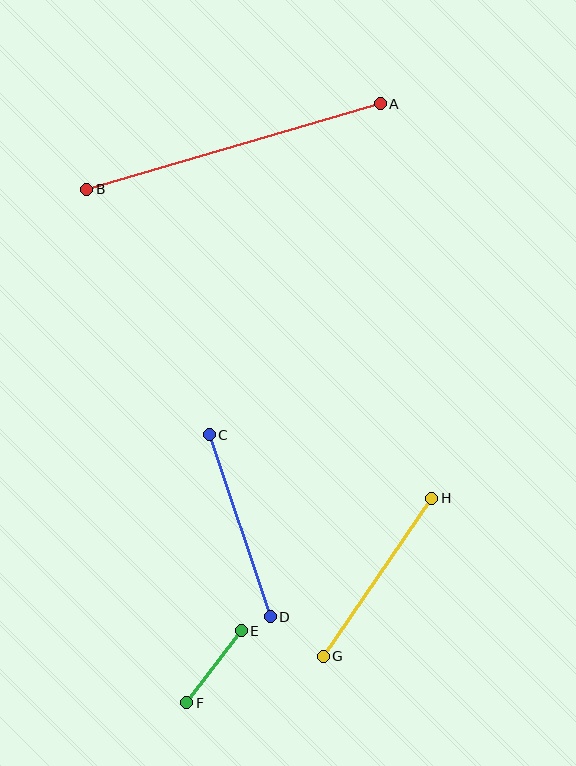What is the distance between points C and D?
The distance is approximately 191 pixels.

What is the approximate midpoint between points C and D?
The midpoint is at approximately (240, 526) pixels.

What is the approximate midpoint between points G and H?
The midpoint is at approximately (378, 577) pixels.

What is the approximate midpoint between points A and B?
The midpoint is at approximately (233, 146) pixels.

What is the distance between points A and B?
The distance is approximately 306 pixels.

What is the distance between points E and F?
The distance is approximately 90 pixels.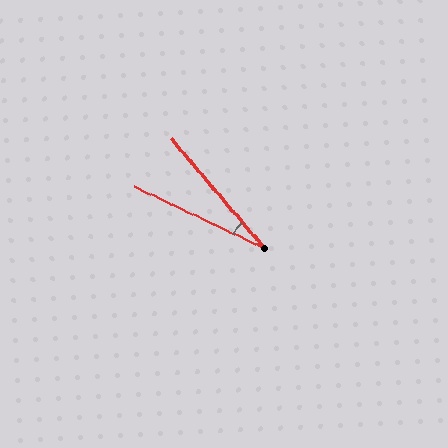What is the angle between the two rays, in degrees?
Approximately 24 degrees.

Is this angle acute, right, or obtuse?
It is acute.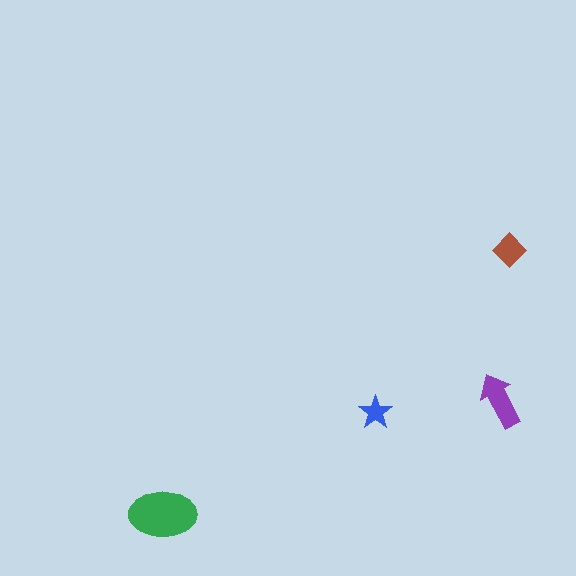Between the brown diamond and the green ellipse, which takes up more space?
The green ellipse.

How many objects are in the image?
There are 4 objects in the image.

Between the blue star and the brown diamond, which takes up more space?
The brown diamond.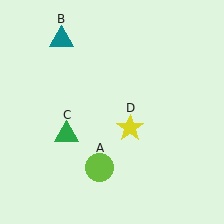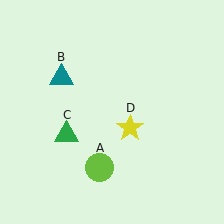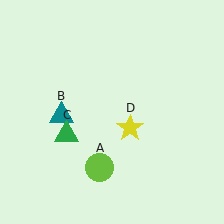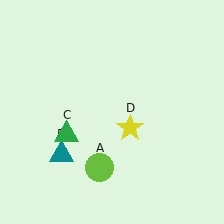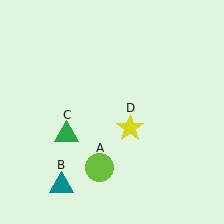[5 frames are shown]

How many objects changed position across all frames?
1 object changed position: teal triangle (object B).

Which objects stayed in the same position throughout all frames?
Lime circle (object A) and green triangle (object C) and yellow star (object D) remained stationary.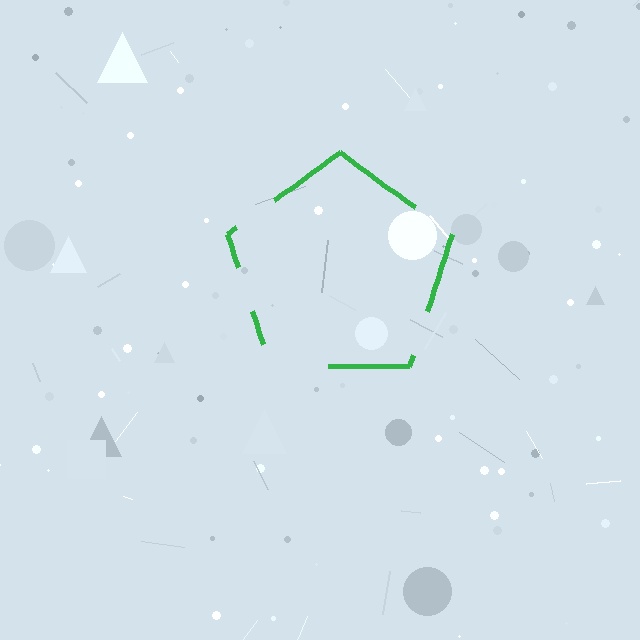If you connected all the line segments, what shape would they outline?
They would outline a pentagon.